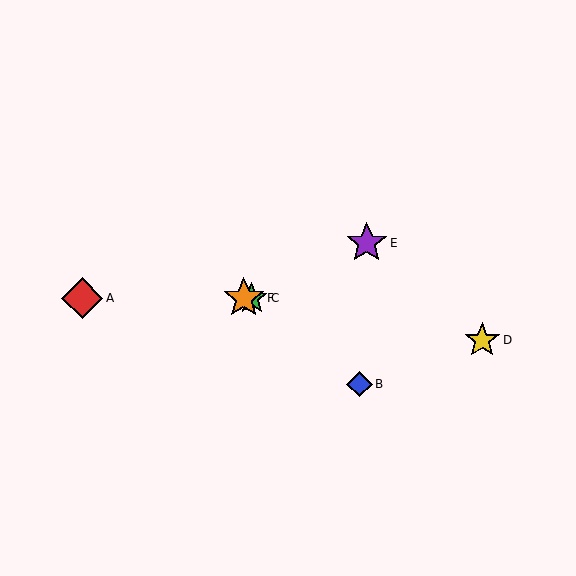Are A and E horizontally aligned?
No, A is at y≈298 and E is at y≈243.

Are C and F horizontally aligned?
Yes, both are at y≈298.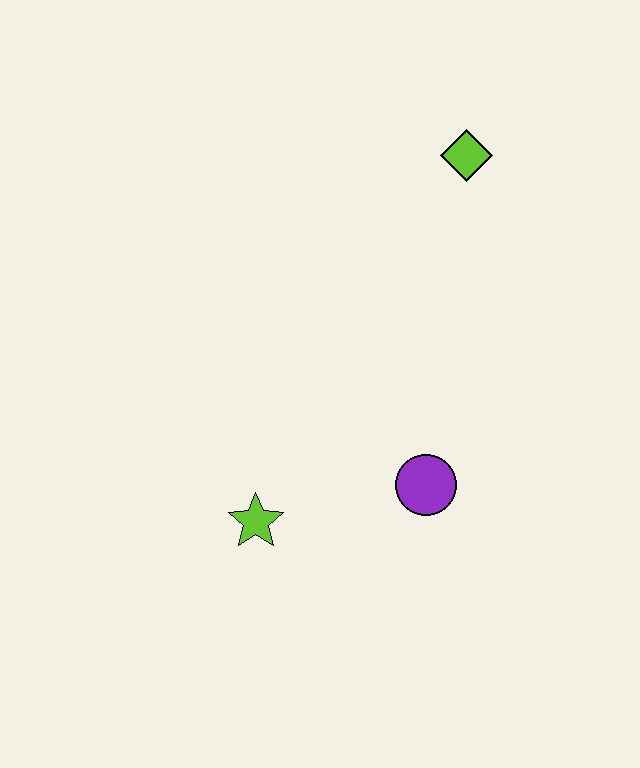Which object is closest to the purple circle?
The lime star is closest to the purple circle.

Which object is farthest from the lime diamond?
The lime star is farthest from the lime diamond.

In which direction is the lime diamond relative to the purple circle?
The lime diamond is above the purple circle.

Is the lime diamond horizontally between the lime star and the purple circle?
No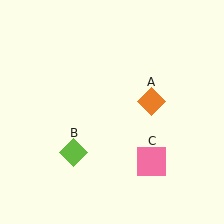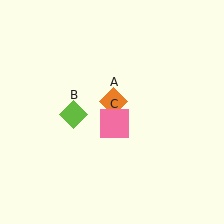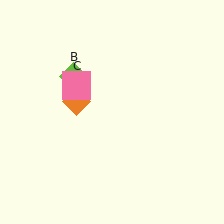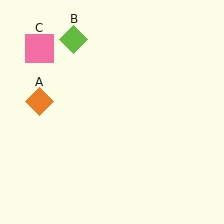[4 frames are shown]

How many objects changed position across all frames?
3 objects changed position: orange diamond (object A), lime diamond (object B), pink square (object C).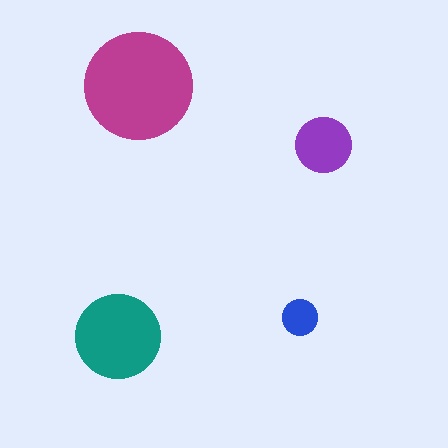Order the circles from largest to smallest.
the magenta one, the teal one, the purple one, the blue one.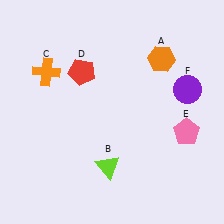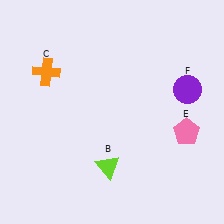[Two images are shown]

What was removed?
The orange hexagon (A), the red pentagon (D) were removed in Image 2.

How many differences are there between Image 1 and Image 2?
There are 2 differences between the two images.